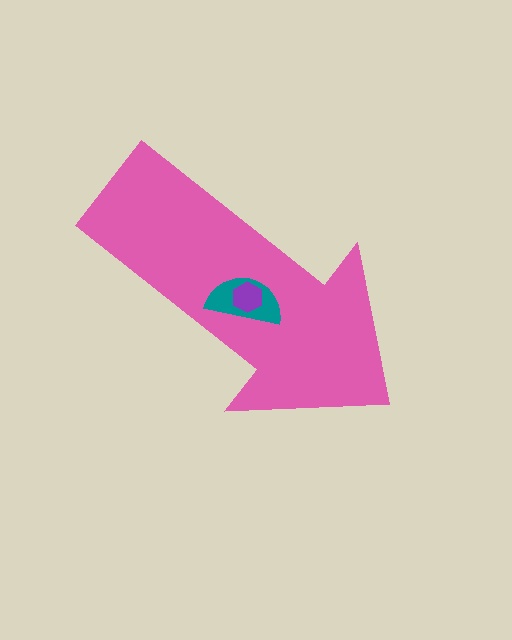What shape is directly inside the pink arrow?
The teal semicircle.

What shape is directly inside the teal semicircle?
The purple hexagon.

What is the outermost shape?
The pink arrow.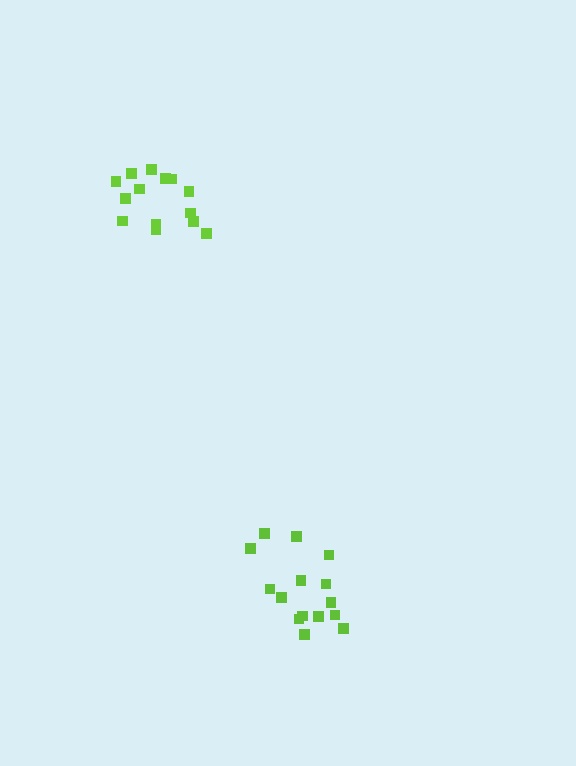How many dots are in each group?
Group 1: 15 dots, Group 2: 15 dots (30 total).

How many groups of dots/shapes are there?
There are 2 groups.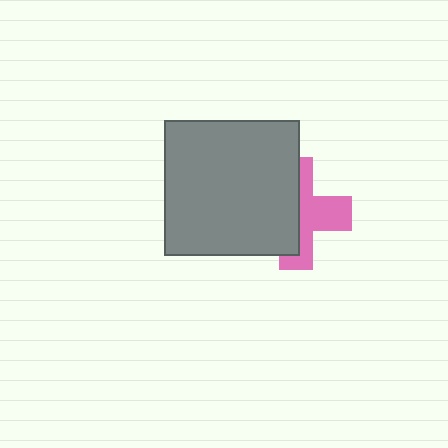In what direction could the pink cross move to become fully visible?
The pink cross could move right. That would shift it out from behind the gray square entirely.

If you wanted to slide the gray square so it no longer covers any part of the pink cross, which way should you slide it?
Slide it left — that is the most direct way to separate the two shapes.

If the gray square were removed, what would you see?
You would see the complete pink cross.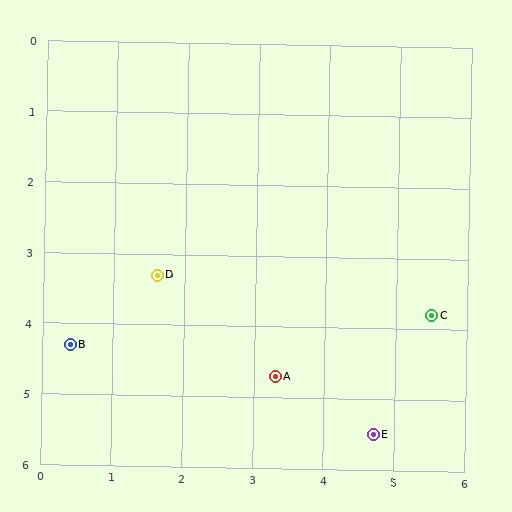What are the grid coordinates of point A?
Point A is at approximately (3.3, 4.7).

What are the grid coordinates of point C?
Point C is at approximately (5.5, 3.8).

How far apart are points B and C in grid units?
Points B and C are about 5.1 grid units apart.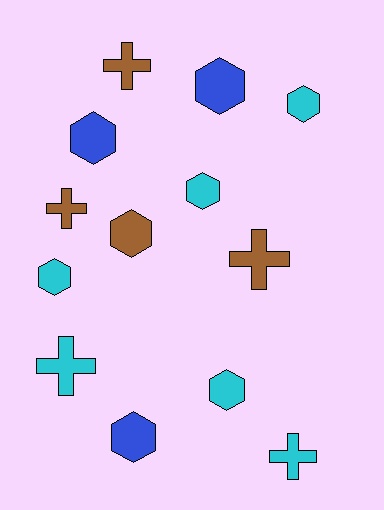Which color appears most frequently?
Cyan, with 6 objects.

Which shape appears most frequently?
Hexagon, with 8 objects.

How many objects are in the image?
There are 13 objects.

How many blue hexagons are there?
There are 3 blue hexagons.